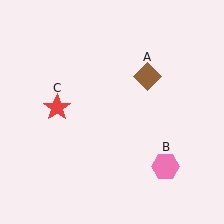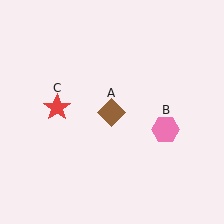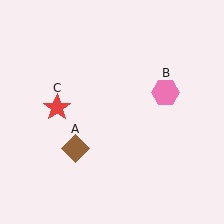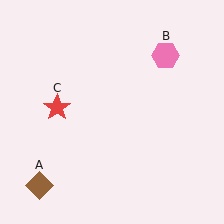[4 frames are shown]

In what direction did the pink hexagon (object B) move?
The pink hexagon (object B) moved up.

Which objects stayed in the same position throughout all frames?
Red star (object C) remained stationary.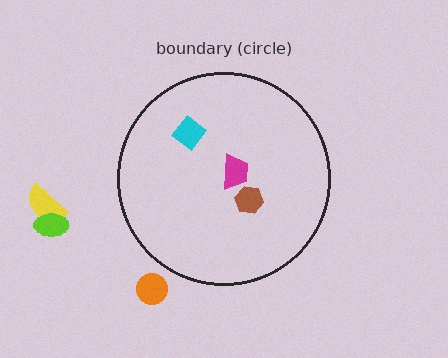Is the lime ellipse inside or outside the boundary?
Outside.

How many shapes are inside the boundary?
3 inside, 3 outside.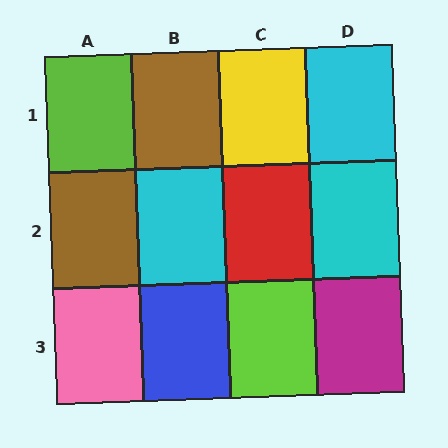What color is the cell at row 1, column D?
Cyan.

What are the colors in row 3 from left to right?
Pink, blue, lime, magenta.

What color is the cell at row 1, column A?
Lime.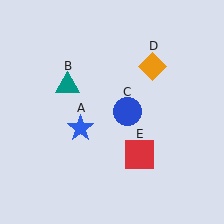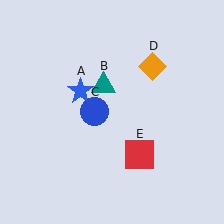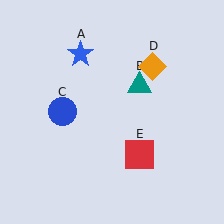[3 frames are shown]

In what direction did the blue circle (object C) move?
The blue circle (object C) moved left.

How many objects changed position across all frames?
3 objects changed position: blue star (object A), teal triangle (object B), blue circle (object C).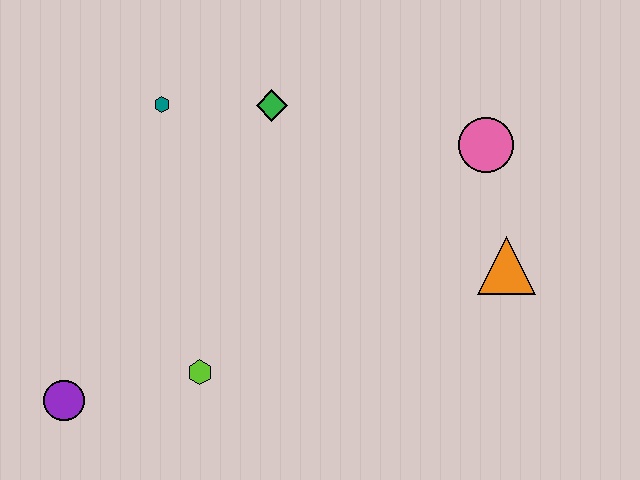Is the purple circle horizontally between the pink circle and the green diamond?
No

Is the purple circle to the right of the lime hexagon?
No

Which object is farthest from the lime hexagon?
The pink circle is farthest from the lime hexagon.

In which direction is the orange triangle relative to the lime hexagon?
The orange triangle is to the right of the lime hexagon.